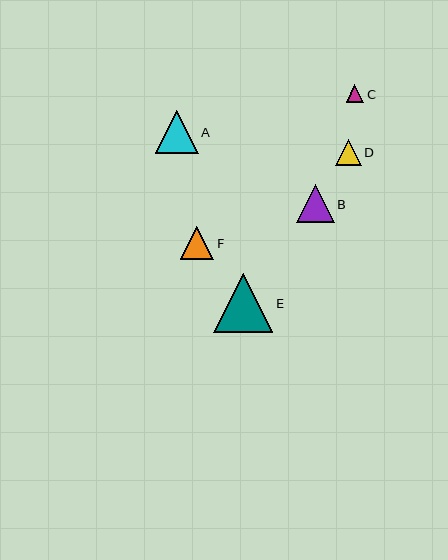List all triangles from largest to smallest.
From largest to smallest: E, A, B, F, D, C.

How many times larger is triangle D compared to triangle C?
Triangle D is approximately 1.5 times the size of triangle C.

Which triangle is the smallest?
Triangle C is the smallest with a size of approximately 18 pixels.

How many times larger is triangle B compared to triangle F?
Triangle B is approximately 1.2 times the size of triangle F.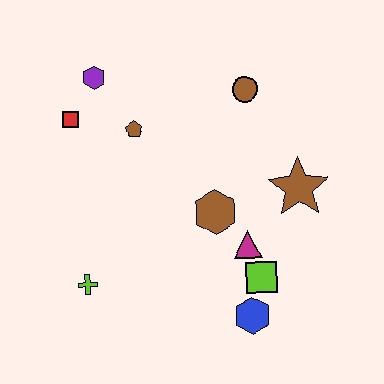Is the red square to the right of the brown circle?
No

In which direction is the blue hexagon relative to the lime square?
The blue hexagon is below the lime square.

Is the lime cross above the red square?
No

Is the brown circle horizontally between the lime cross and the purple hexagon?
No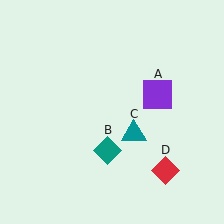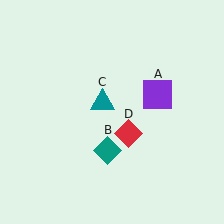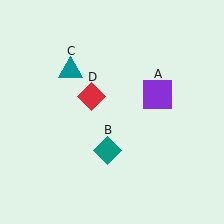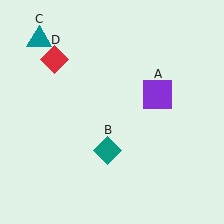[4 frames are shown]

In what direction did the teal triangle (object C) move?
The teal triangle (object C) moved up and to the left.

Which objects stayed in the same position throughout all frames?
Purple square (object A) and teal diamond (object B) remained stationary.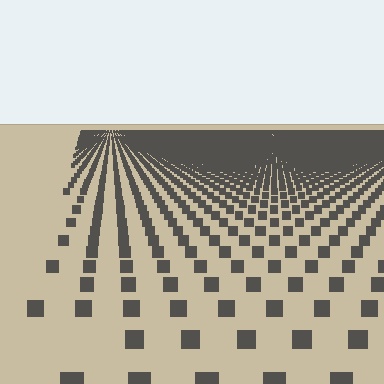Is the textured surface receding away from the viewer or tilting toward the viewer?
The surface is receding away from the viewer. Texture elements get smaller and denser toward the top.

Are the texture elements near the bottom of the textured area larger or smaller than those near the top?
Larger. Near the bottom, elements are closer to the viewer and appear at a bigger on-screen size.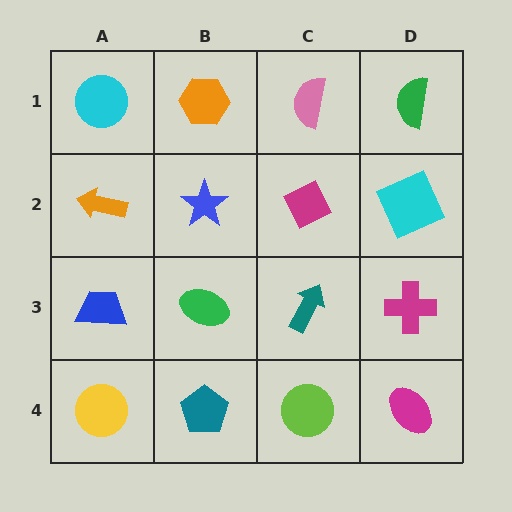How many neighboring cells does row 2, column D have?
3.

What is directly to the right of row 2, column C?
A cyan square.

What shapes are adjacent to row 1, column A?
An orange arrow (row 2, column A), an orange hexagon (row 1, column B).